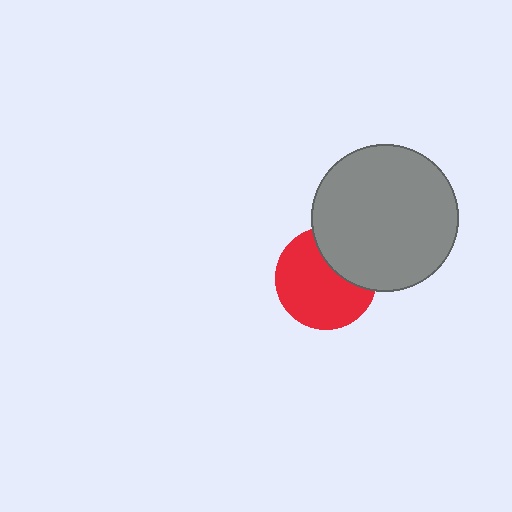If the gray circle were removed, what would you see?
You would see the complete red circle.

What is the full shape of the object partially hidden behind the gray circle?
The partially hidden object is a red circle.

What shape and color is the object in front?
The object in front is a gray circle.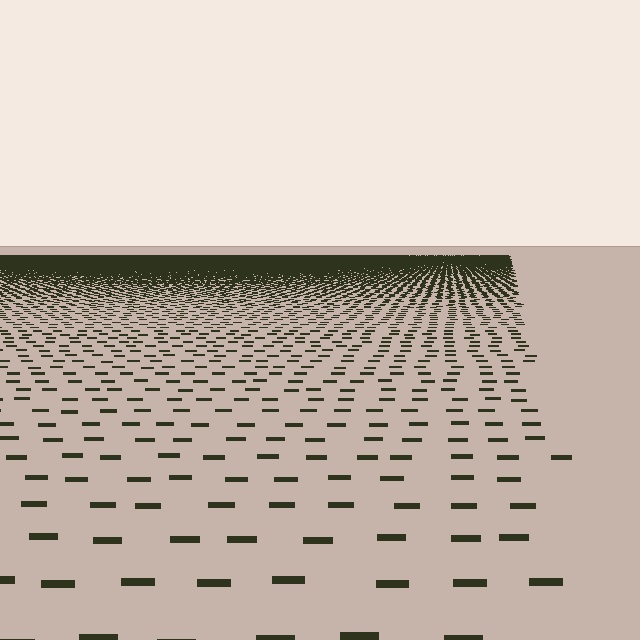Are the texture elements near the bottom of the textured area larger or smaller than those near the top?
Larger. Near the bottom, elements are closer to the viewer and appear at a bigger on-screen size.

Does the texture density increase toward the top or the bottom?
Density increases toward the top.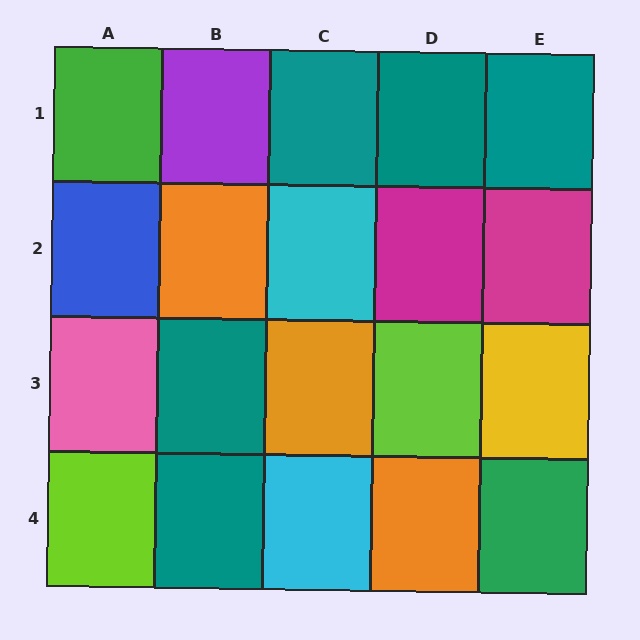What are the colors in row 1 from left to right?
Green, purple, teal, teal, teal.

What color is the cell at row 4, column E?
Green.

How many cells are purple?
1 cell is purple.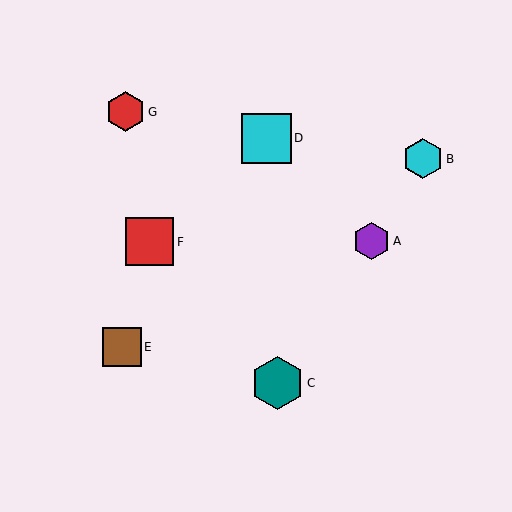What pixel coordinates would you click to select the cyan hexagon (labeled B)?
Click at (423, 159) to select the cyan hexagon B.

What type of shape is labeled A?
Shape A is a purple hexagon.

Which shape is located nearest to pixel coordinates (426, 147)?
The cyan hexagon (labeled B) at (423, 159) is nearest to that location.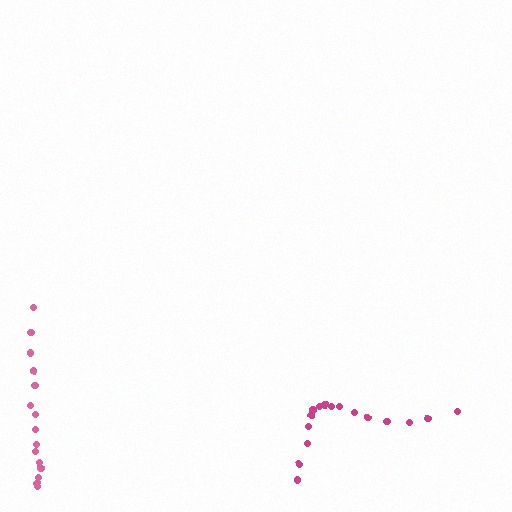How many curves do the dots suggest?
There are 2 distinct paths.